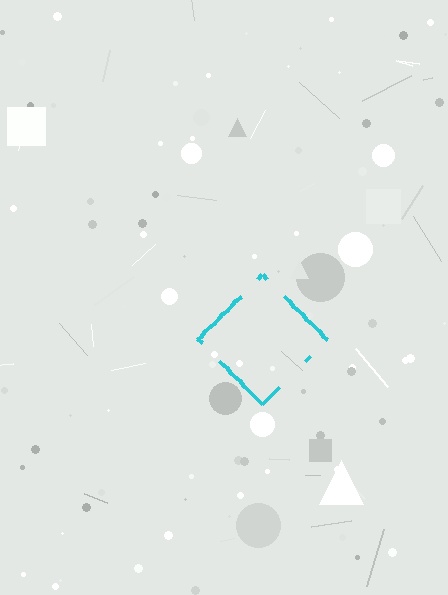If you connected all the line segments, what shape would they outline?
They would outline a diamond.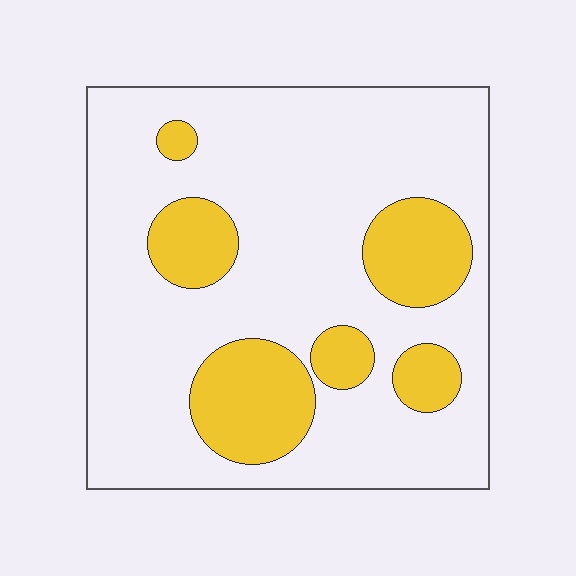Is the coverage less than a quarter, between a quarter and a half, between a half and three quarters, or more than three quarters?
Less than a quarter.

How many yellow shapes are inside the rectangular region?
6.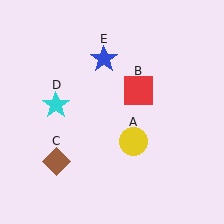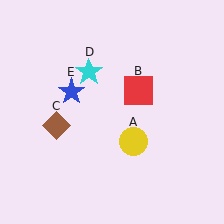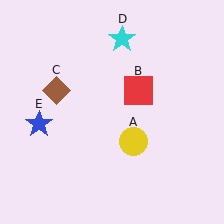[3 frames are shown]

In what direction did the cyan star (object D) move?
The cyan star (object D) moved up and to the right.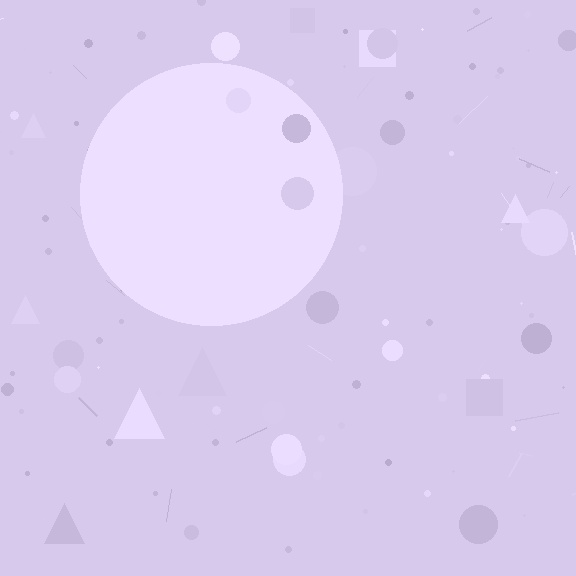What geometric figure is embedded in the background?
A circle is embedded in the background.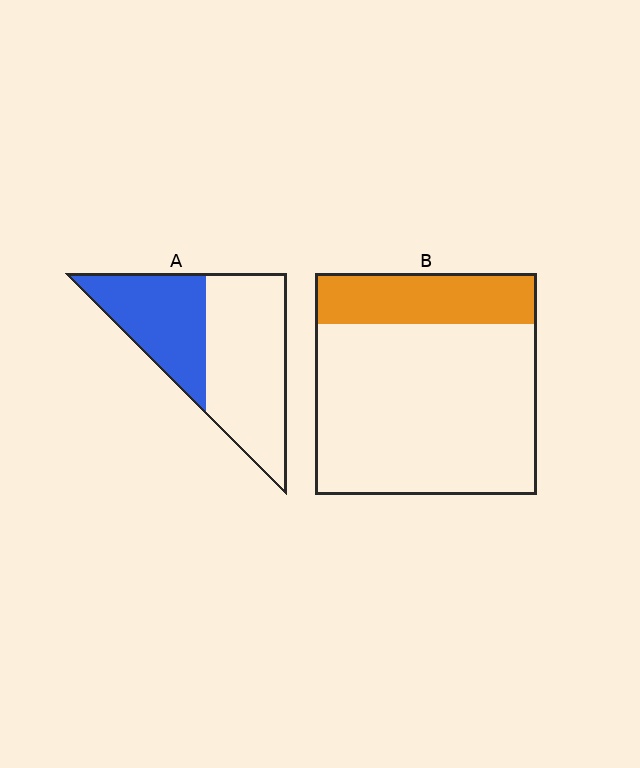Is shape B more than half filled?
No.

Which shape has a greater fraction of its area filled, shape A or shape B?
Shape A.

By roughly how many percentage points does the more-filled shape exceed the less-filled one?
By roughly 15 percentage points (A over B).